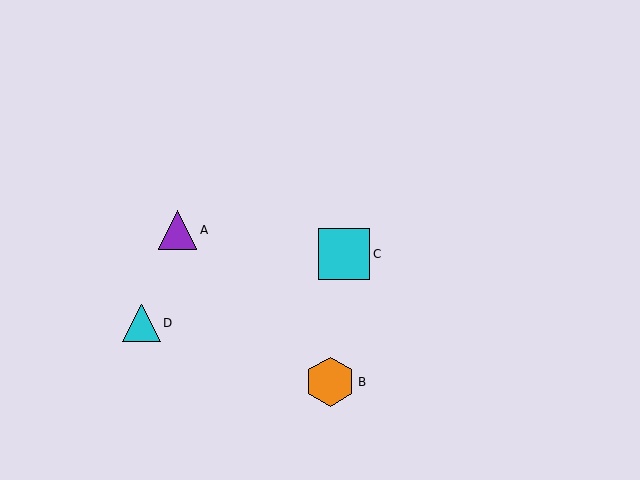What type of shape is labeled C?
Shape C is a cyan square.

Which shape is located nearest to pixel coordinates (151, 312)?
The cyan triangle (labeled D) at (142, 323) is nearest to that location.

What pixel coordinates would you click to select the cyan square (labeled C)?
Click at (344, 254) to select the cyan square C.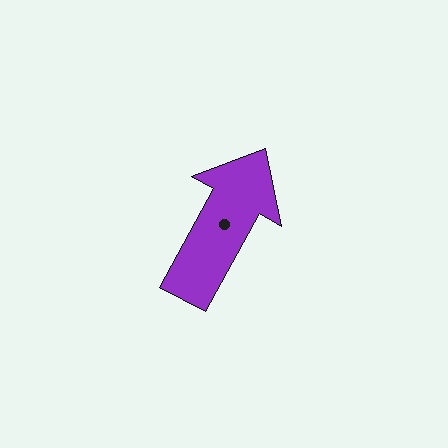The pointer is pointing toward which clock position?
Roughly 1 o'clock.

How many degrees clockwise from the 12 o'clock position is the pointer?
Approximately 29 degrees.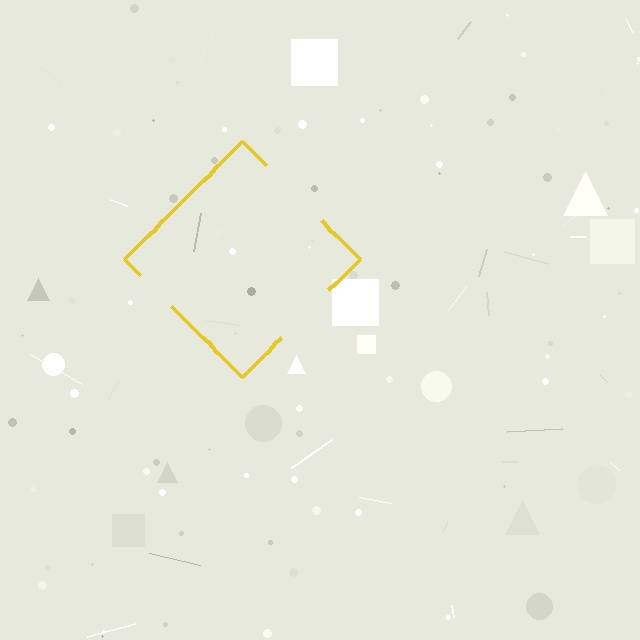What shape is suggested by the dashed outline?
The dashed outline suggests a diamond.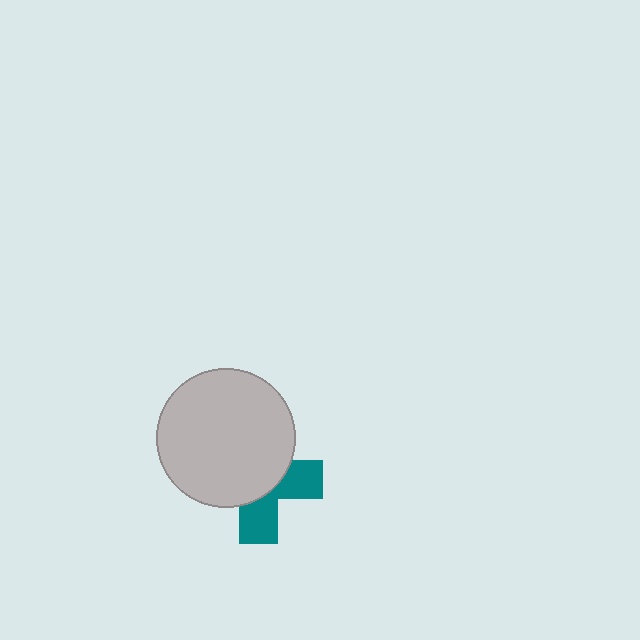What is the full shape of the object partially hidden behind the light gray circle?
The partially hidden object is a teal cross.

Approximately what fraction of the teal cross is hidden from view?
Roughly 61% of the teal cross is hidden behind the light gray circle.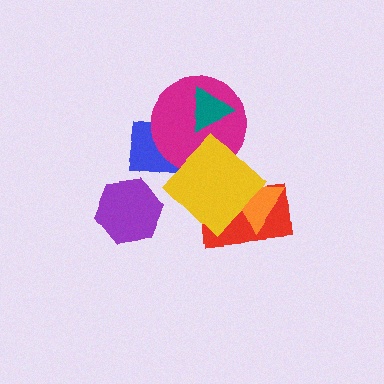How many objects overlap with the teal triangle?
1 object overlaps with the teal triangle.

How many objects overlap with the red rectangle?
2 objects overlap with the red rectangle.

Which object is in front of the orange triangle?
The yellow diamond is in front of the orange triangle.